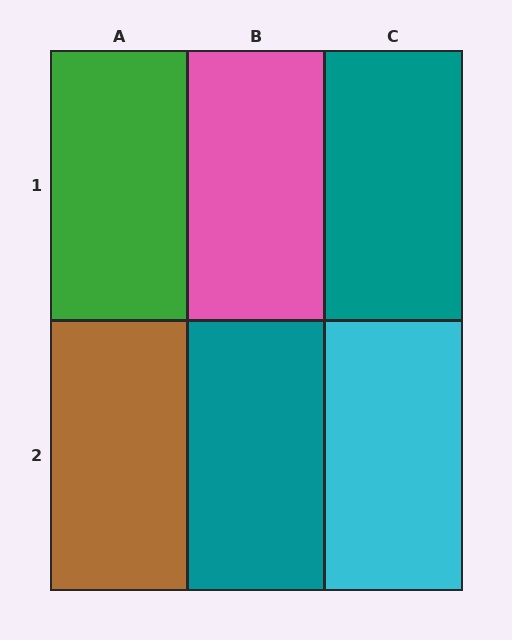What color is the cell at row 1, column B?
Pink.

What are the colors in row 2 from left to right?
Brown, teal, cyan.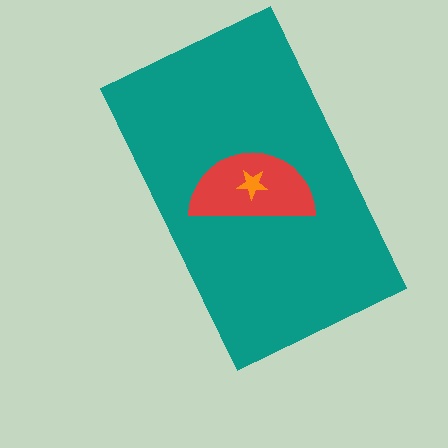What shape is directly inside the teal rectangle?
The red semicircle.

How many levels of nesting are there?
3.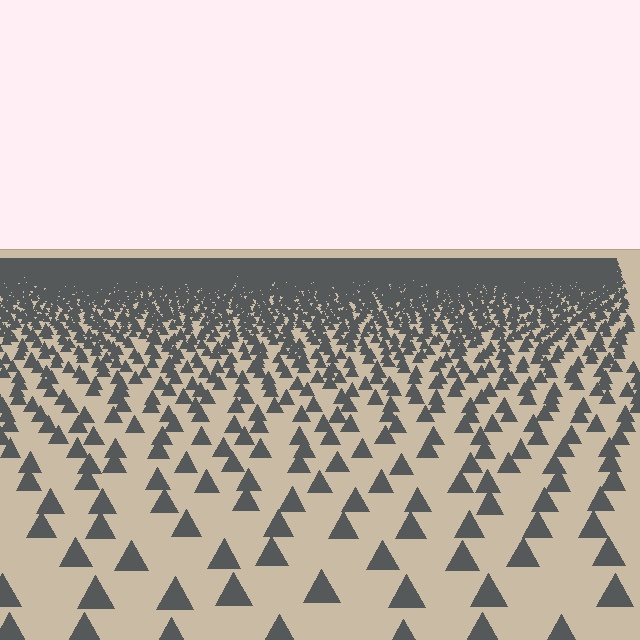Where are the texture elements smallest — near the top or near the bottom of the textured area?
Near the top.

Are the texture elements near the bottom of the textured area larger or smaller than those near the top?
Larger. Near the bottom, elements are closer to the viewer and appear at a bigger on-screen size.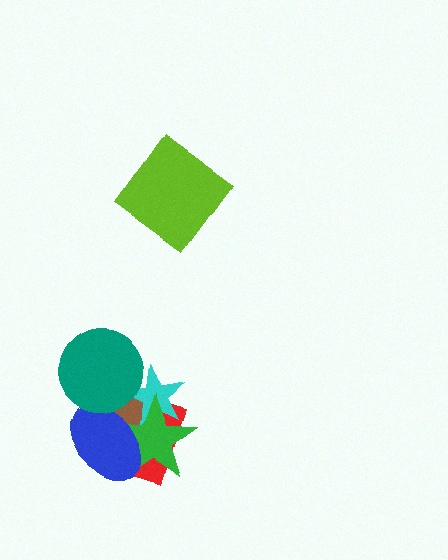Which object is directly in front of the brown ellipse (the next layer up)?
The cyan star is directly in front of the brown ellipse.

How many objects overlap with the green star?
4 objects overlap with the green star.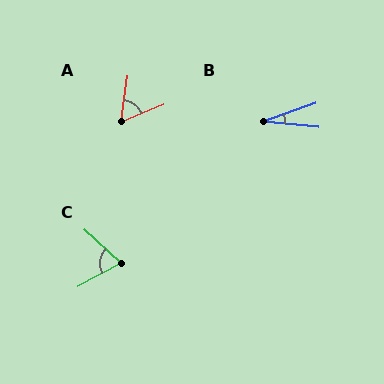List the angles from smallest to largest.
B (25°), A (59°), C (72°).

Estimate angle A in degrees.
Approximately 59 degrees.